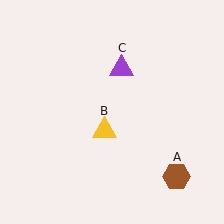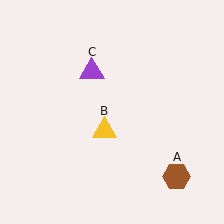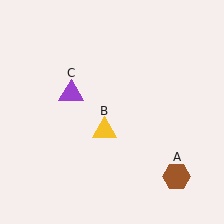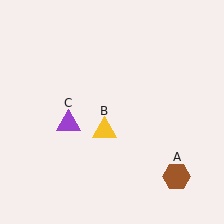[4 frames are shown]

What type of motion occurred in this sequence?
The purple triangle (object C) rotated counterclockwise around the center of the scene.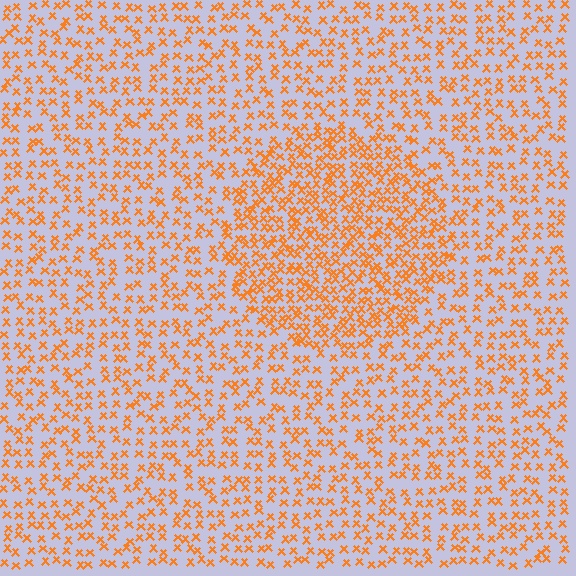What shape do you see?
I see a circle.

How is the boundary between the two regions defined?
The boundary is defined by a change in element density (approximately 1.8x ratio). All elements are the same color, size, and shape.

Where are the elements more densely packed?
The elements are more densely packed inside the circle boundary.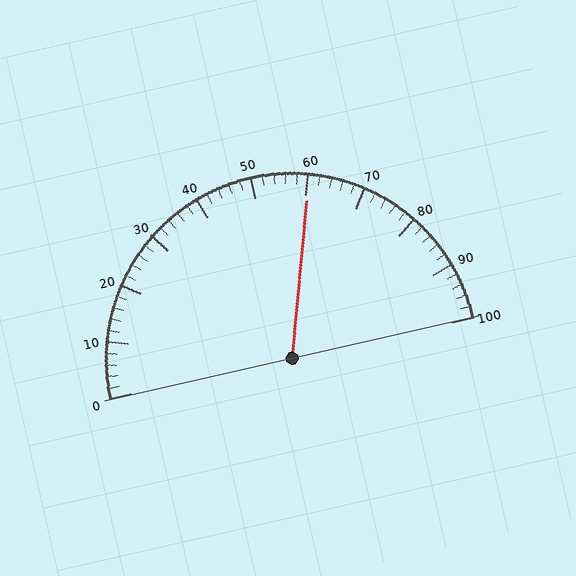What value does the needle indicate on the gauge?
The needle indicates approximately 60.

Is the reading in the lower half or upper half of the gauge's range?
The reading is in the upper half of the range (0 to 100).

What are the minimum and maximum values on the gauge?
The gauge ranges from 0 to 100.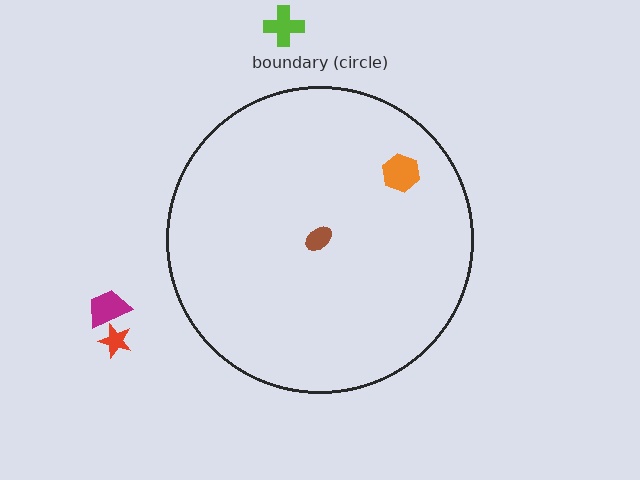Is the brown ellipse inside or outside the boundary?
Inside.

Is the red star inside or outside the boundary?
Outside.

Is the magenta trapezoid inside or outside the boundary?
Outside.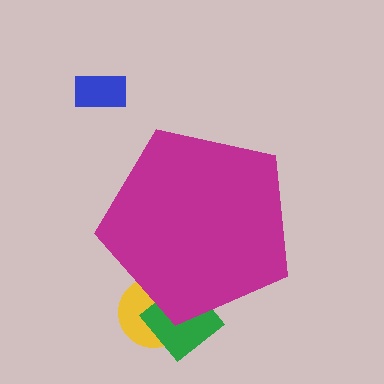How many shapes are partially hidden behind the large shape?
2 shapes are partially hidden.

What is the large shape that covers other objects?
A magenta pentagon.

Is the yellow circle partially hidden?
Yes, the yellow circle is partially hidden behind the magenta pentagon.